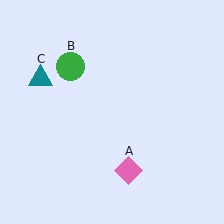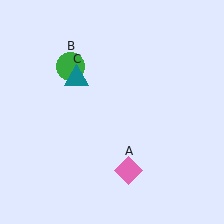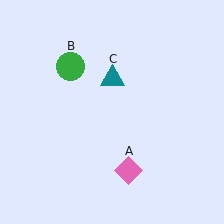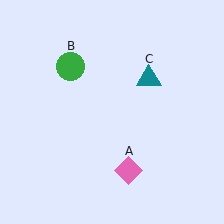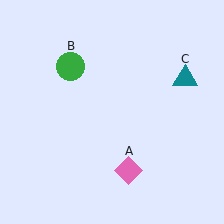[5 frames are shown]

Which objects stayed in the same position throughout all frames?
Pink diamond (object A) and green circle (object B) remained stationary.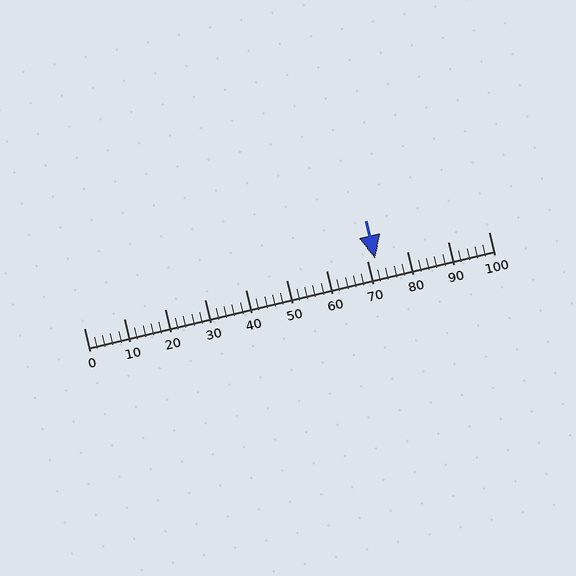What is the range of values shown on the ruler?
The ruler shows values from 0 to 100.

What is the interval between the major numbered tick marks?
The major tick marks are spaced 10 units apart.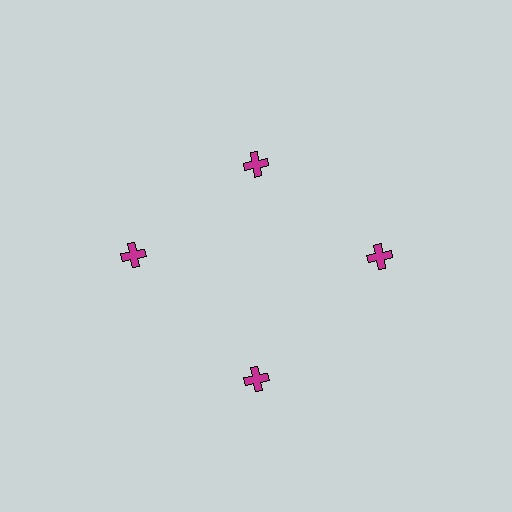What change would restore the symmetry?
The symmetry would be restored by moving it outward, back onto the ring so that all 4 crosses sit at equal angles and equal distance from the center.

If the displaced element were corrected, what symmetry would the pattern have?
It would have 4-fold rotational symmetry — the pattern would map onto itself every 90 degrees.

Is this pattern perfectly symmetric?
No. The 4 magenta crosses are arranged in a ring, but one element near the 12 o'clock position is pulled inward toward the center, breaking the 4-fold rotational symmetry.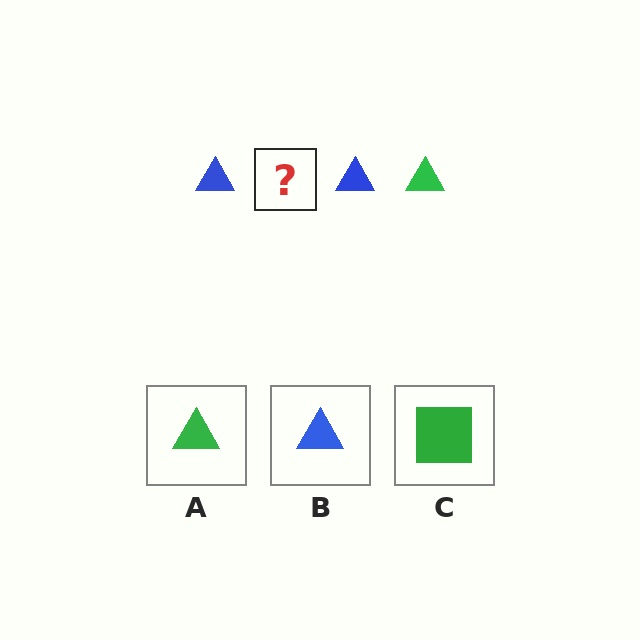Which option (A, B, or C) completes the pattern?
A.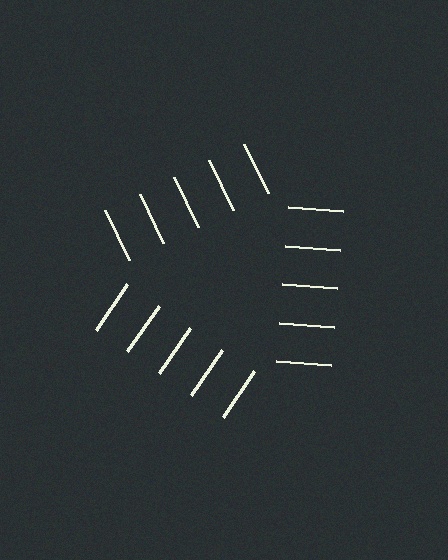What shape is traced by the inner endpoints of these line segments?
An illusory triangle — the line segments terminate on its edges but no continuous stroke is drawn.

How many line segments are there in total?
15 — 5 along each of the 3 edges.